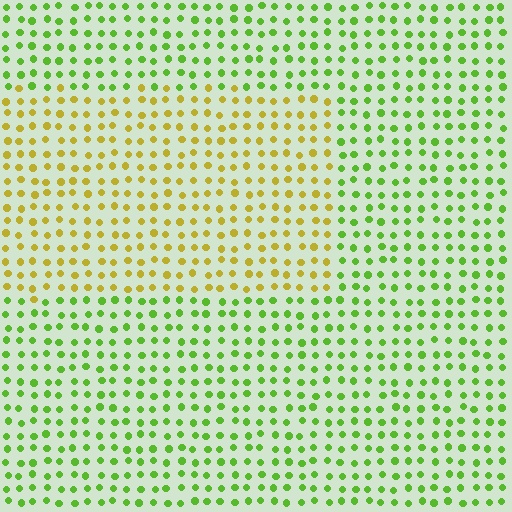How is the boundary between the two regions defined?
The boundary is defined purely by a slight shift in hue (about 47 degrees). Spacing, size, and orientation are identical on both sides.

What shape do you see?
I see a rectangle.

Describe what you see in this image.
The image is filled with small lime elements in a uniform arrangement. A rectangle-shaped region is visible where the elements are tinted to a slightly different hue, forming a subtle color boundary.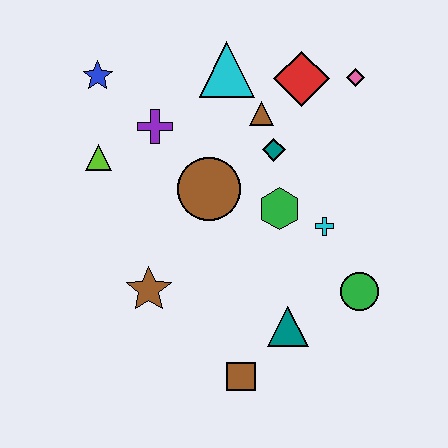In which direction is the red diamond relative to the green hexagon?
The red diamond is above the green hexagon.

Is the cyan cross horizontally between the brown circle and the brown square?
No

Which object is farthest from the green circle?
The blue star is farthest from the green circle.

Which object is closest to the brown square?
The teal triangle is closest to the brown square.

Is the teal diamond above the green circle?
Yes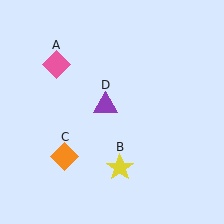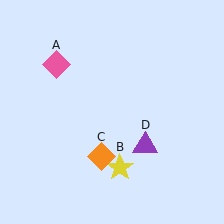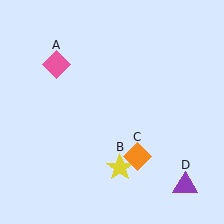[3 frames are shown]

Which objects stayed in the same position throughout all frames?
Pink diamond (object A) and yellow star (object B) remained stationary.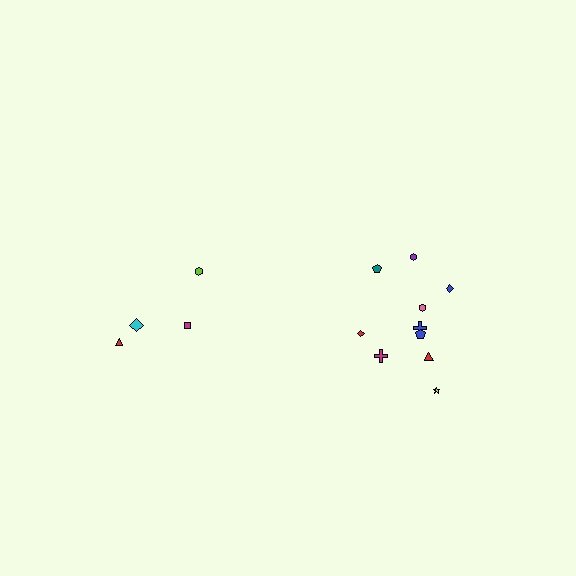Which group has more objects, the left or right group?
The right group.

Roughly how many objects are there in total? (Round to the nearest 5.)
Roughly 15 objects in total.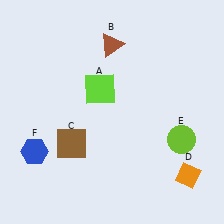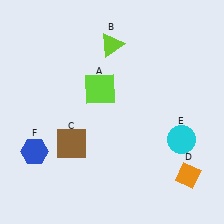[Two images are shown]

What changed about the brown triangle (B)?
In Image 1, B is brown. In Image 2, it changed to lime.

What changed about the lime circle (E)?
In Image 1, E is lime. In Image 2, it changed to cyan.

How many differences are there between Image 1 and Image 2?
There are 2 differences between the two images.